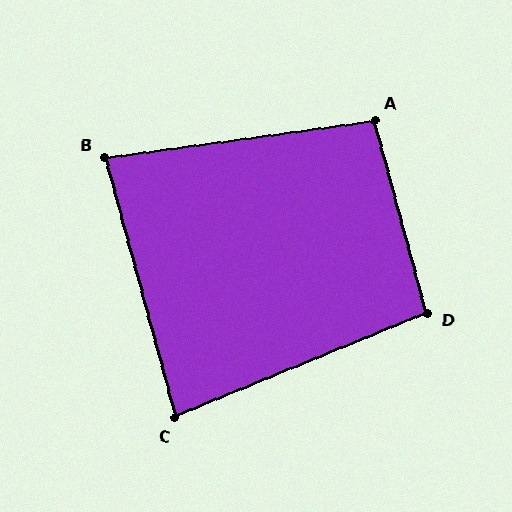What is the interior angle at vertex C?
Approximately 83 degrees (acute).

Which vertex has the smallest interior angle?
B, at approximately 83 degrees.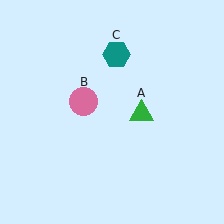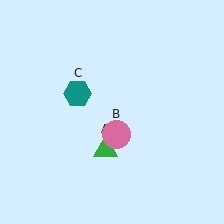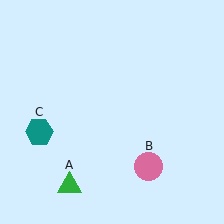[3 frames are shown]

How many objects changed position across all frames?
3 objects changed position: green triangle (object A), pink circle (object B), teal hexagon (object C).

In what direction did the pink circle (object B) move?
The pink circle (object B) moved down and to the right.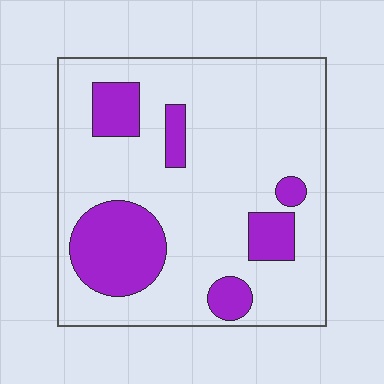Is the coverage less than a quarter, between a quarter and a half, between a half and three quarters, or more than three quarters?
Less than a quarter.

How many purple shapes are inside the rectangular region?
6.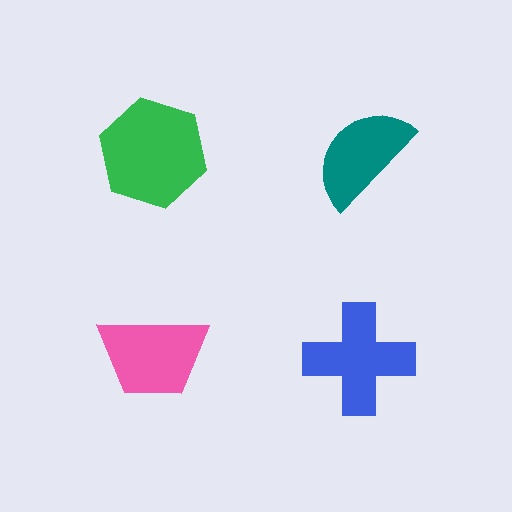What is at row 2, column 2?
A blue cross.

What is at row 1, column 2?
A teal semicircle.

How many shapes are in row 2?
2 shapes.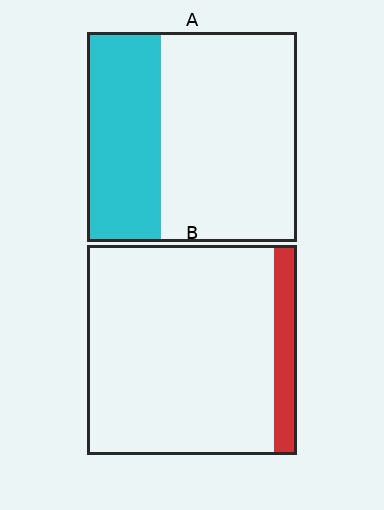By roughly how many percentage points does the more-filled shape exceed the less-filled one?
By roughly 25 percentage points (A over B).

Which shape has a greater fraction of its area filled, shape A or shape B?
Shape A.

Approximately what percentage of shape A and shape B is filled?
A is approximately 35% and B is approximately 10%.